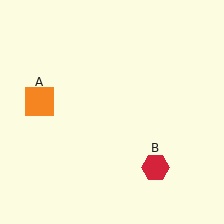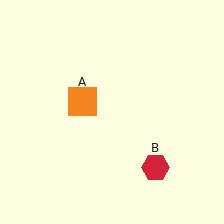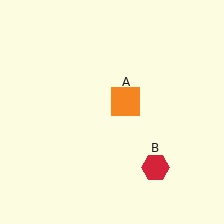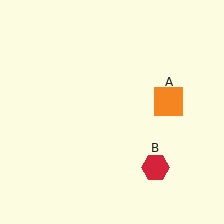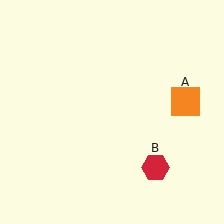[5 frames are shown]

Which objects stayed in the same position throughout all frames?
Red hexagon (object B) remained stationary.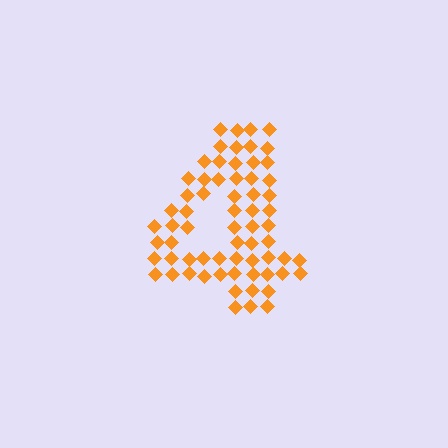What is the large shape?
The large shape is the digit 4.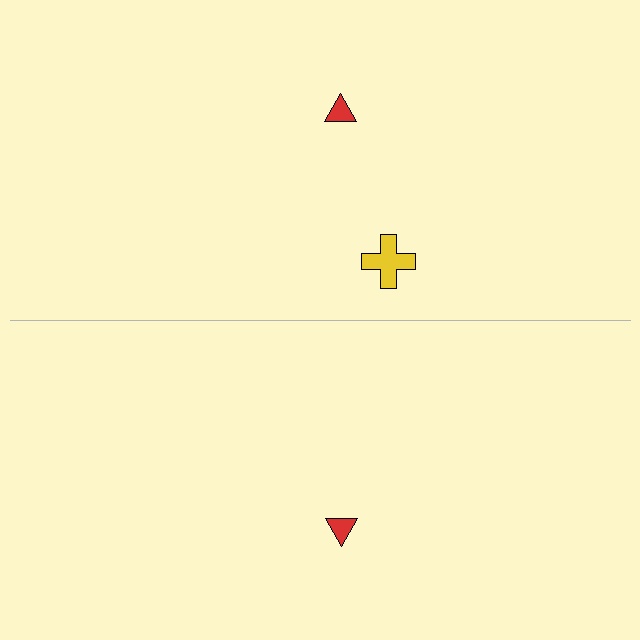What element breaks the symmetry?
A yellow cross is missing from the bottom side.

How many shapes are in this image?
There are 3 shapes in this image.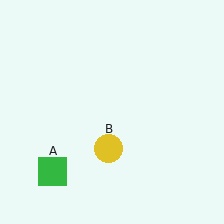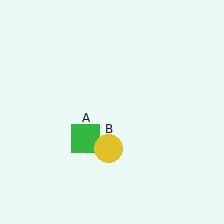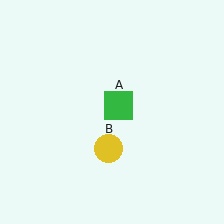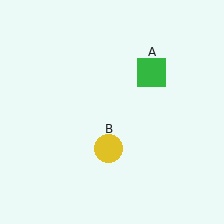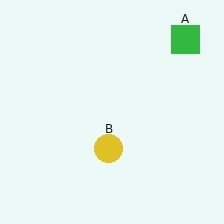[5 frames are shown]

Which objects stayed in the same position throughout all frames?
Yellow circle (object B) remained stationary.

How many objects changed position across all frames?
1 object changed position: green square (object A).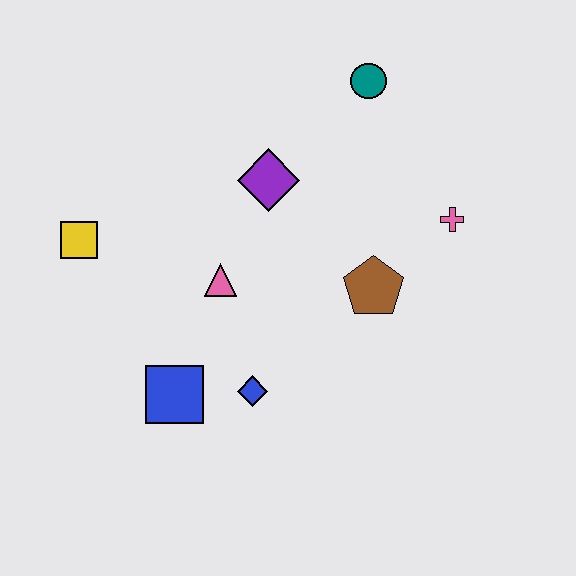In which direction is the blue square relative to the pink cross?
The blue square is to the left of the pink cross.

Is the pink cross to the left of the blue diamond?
No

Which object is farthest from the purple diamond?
The blue square is farthest from the purple diamond.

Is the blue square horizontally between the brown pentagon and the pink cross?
No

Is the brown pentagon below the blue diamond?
No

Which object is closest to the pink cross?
The brown pentagon is closest to the pink cross.